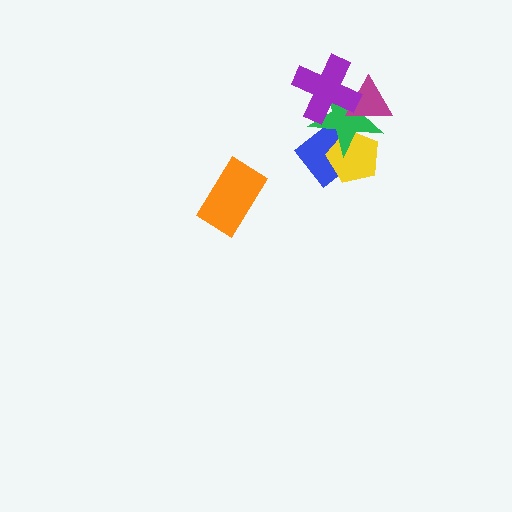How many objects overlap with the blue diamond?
2 objects overlap with the blue diamond.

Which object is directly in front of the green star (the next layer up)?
The magenta triangle is directly in front of the green star.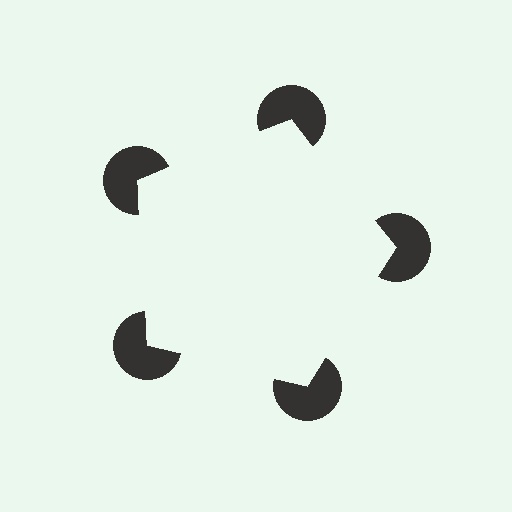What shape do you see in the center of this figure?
An illusory pentagon — its edges are inferred from the aligned wedge cuts in the pac-man discs, not physically drawn.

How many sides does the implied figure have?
5 sides.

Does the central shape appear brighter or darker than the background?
It typically appears slightly brighter than the background, even though no actual brightness change is drawn.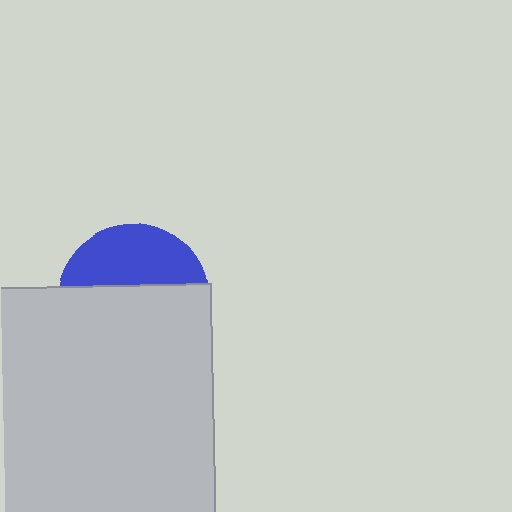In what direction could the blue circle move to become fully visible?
The blue circle could move up. That would shift it out from behind the light gray square entirely.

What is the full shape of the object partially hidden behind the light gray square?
The partially hidden object is a blue circle.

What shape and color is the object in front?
The object in front is a light gray square.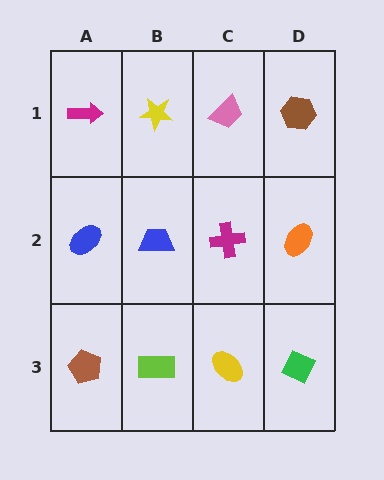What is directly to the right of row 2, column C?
An orange ellipse.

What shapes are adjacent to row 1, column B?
A blue trapezoid (row 2, column B), a magenta arrow (row 1, column A), a pink trapezoid (row 1, column C).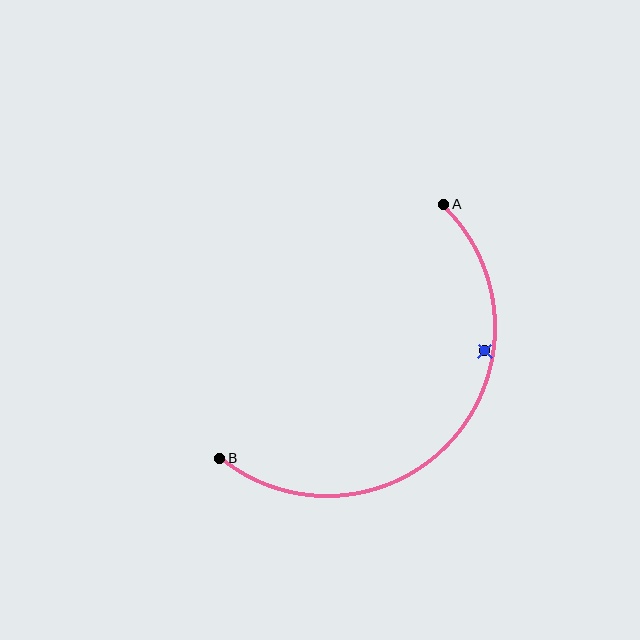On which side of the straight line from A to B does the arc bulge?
The arc bulges below and to the right of the straight line connecting A and B.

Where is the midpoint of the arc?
The arc midpoint is the point on the curve farthest from the straight line joining A and B. It sits below and to the right of that line.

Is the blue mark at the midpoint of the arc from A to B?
No — the blue mark does not lie on the arc at all. It sits slightly inside the curve.